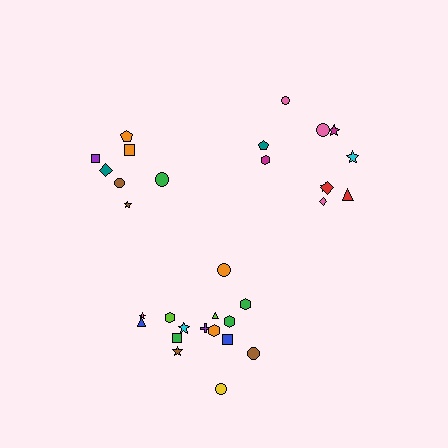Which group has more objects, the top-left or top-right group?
The top-right group.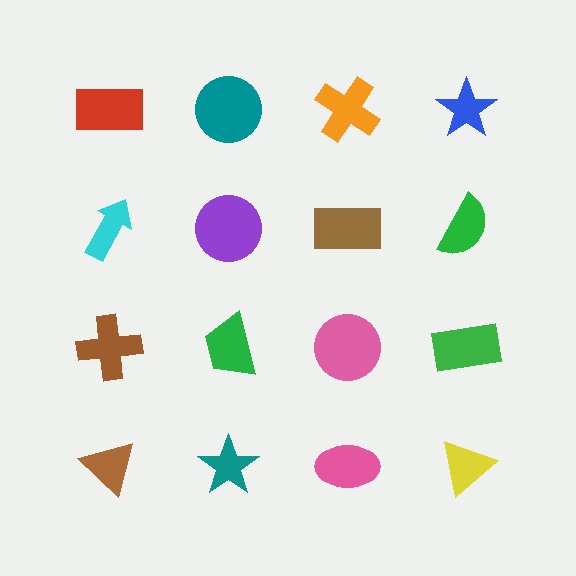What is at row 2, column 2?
A purple circle.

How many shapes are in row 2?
4 shapes.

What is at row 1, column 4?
A blue star.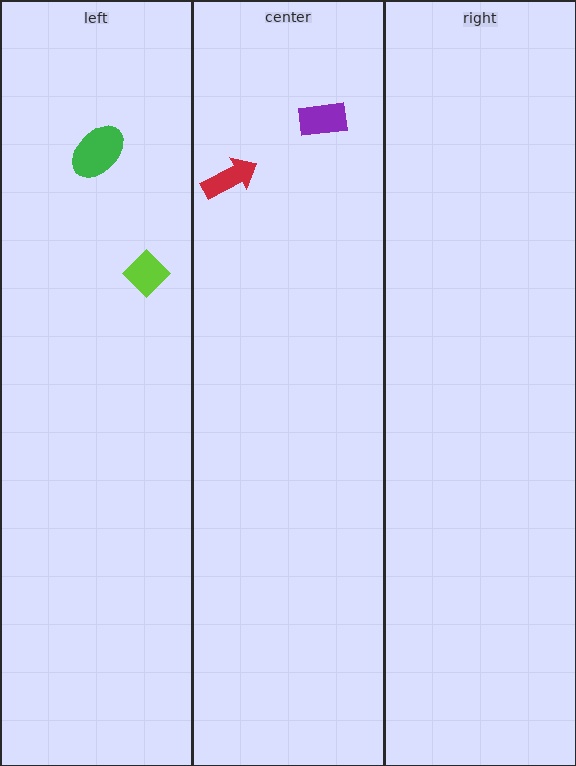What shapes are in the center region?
The purple rectangle, the red arrow.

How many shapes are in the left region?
2.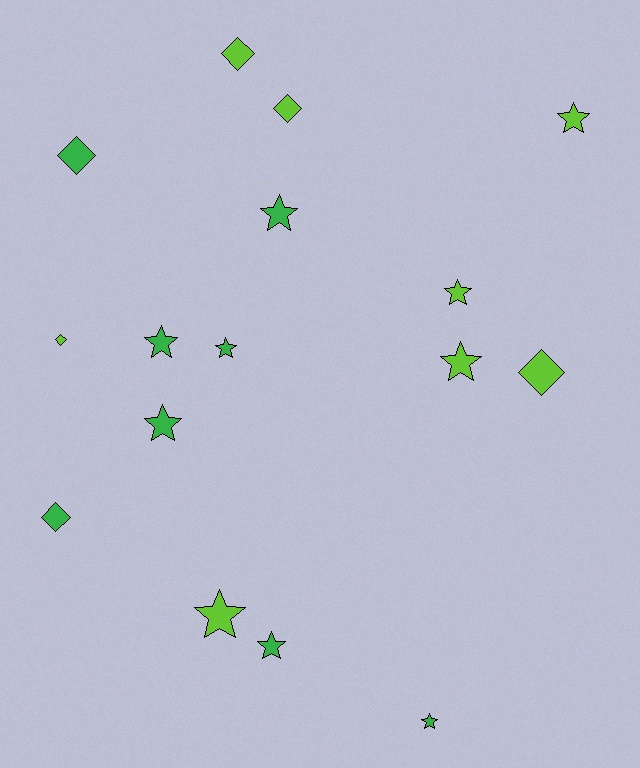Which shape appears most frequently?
Star, with 10 objects.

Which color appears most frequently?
Green, with 8 objects.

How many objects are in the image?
There are 16 objects.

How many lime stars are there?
There are 4 lime stars.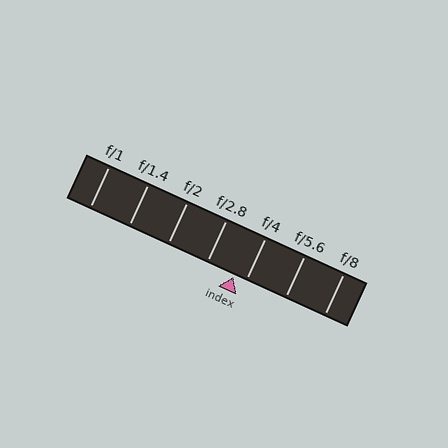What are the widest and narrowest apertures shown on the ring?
The widest aperture shown is f/1 and the narrowest is f/8.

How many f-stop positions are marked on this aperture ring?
There are 7 f-stop positions marked.